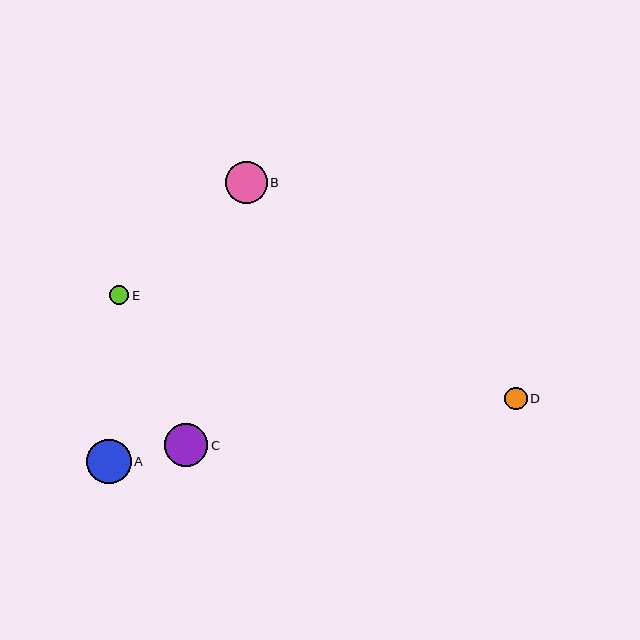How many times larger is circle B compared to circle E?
Circle B is approximately 2.2 times the size of circle E.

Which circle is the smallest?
Circle E is the smallest with a size of approximately 19 pixels.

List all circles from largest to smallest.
From largest to smallest: A, C, B, D, E.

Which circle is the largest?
Circle A is the largest with a size of approximately 45 pixels.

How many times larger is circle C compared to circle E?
Circle C is approximately 2.3 times the size of circle E.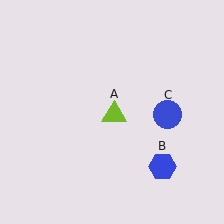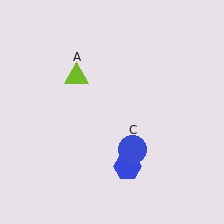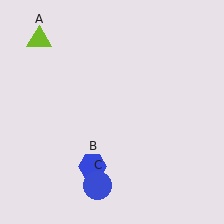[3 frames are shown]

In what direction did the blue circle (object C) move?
The blue circle (object C) moved down and to the left.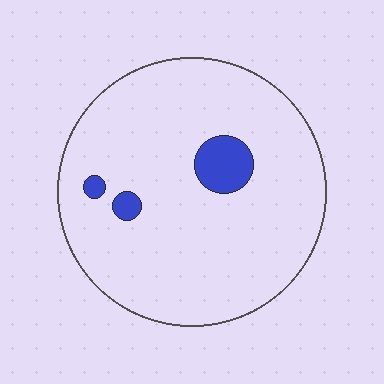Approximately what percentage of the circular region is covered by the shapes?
Approximately 5%.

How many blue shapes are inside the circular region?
3.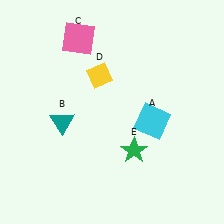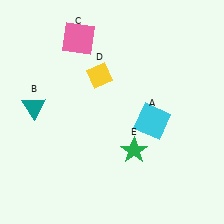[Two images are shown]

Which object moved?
The teal triangle (B) moved left.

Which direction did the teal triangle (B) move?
The teal triangle (B) moved left.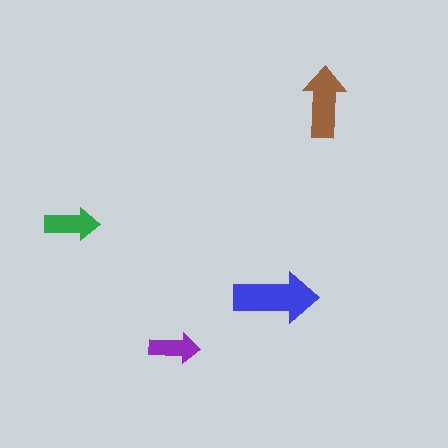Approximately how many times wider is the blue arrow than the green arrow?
About 1.5 times wider.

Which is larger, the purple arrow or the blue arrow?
The blue one.